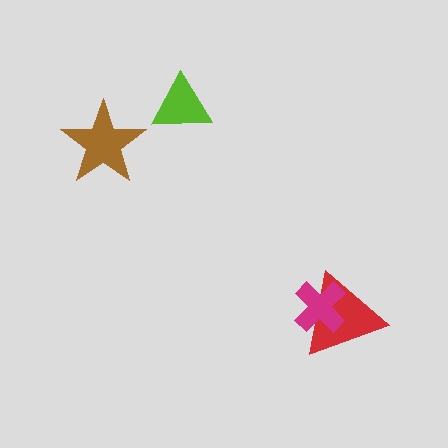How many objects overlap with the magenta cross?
1 object overlaps with the magenta cross.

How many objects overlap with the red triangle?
1 object overlaps with the red triangle.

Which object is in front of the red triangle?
The magenta cross is in front of the red triangle.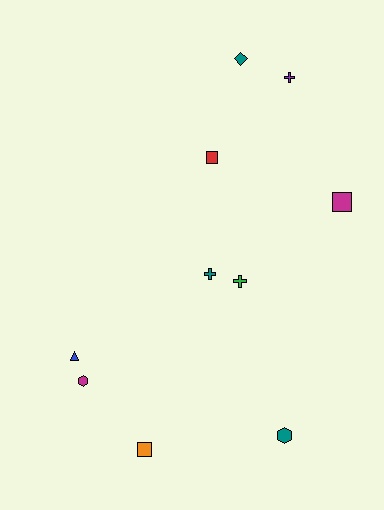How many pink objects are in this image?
There are no pink objects.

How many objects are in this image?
There are 10 objects.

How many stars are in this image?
There are no stars.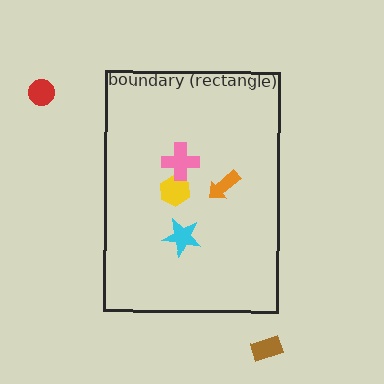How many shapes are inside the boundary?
4 inside, 2 outside.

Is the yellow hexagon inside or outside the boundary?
Inside.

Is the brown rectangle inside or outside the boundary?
Outside.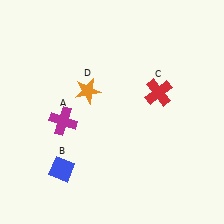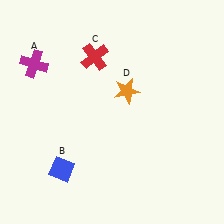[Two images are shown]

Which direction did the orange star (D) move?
The orange star (D) moved right.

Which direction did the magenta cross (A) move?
The magenta cross (A) moved up.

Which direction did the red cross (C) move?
The red cross (C) moved left.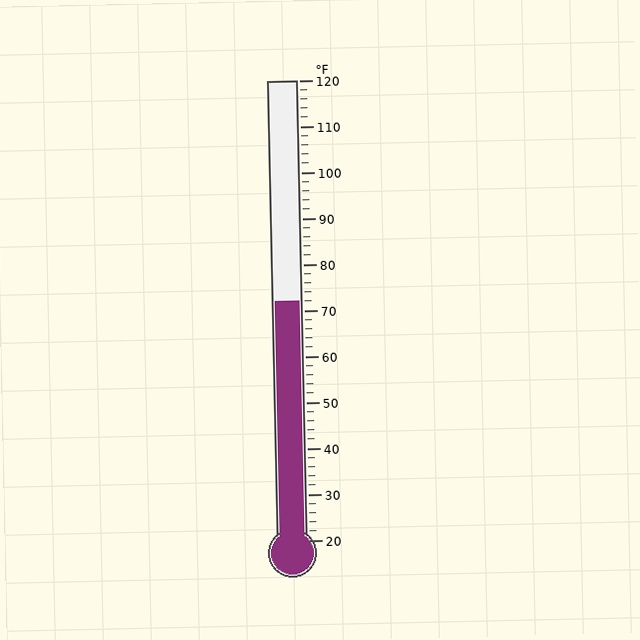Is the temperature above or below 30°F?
The temperature is above 30°F.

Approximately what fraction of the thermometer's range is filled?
The thermometer is filled to approximately 50% of its range.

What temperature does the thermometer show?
The thermometer shows approximately 72°F.